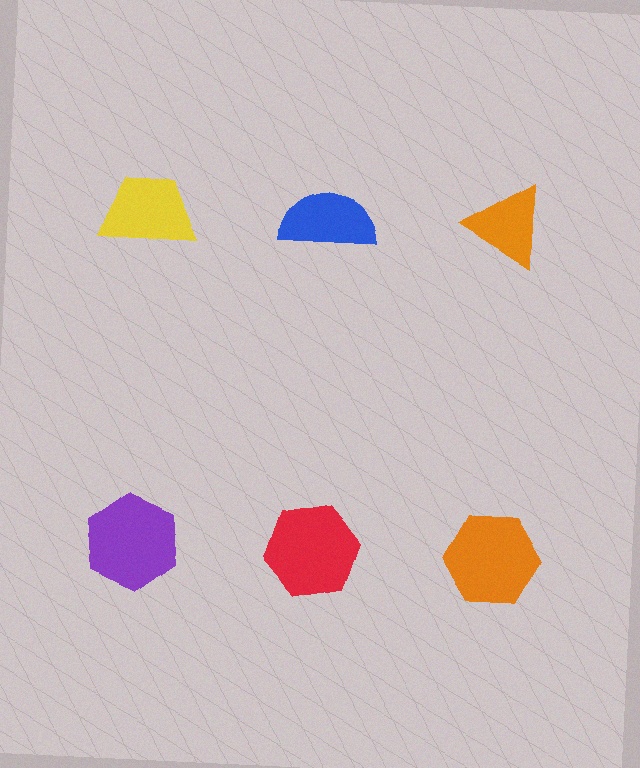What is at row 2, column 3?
An orange hexagon.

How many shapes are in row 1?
3 shapes.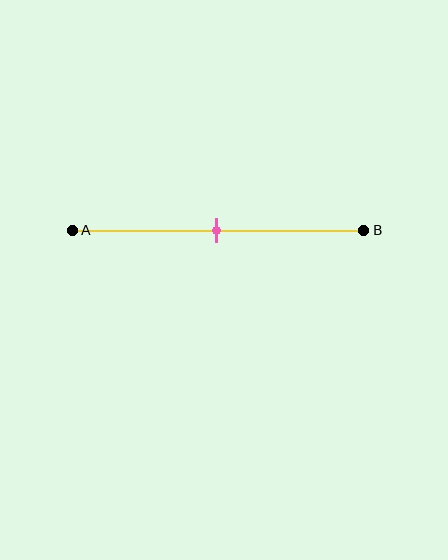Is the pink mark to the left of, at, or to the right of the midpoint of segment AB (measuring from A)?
The pink mark is approximately at the midpoint of segment AB.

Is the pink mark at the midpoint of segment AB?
Yes, the mark is approximately at the midpoint.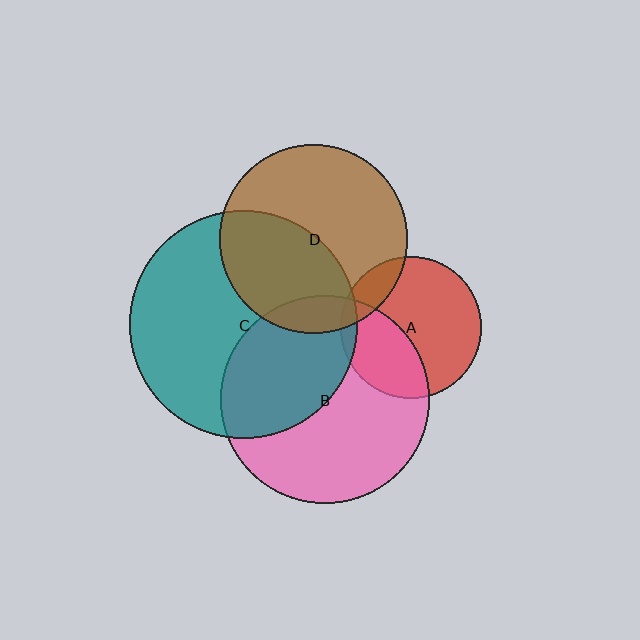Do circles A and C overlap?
Yes.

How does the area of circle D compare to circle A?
Approximately 1.8 times.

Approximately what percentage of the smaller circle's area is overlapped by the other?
Approximately 5%.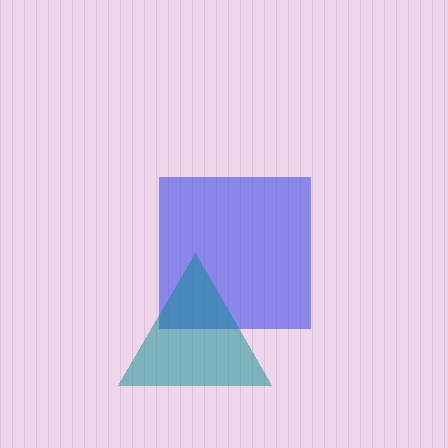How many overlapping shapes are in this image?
There are 2 overlapping shapes in the image.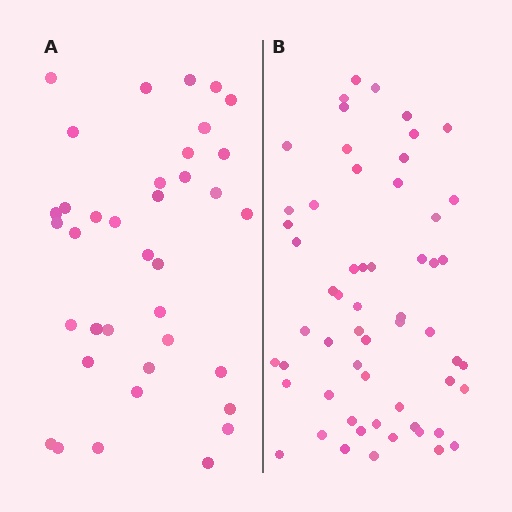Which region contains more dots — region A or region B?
Region B (the right region) has more dots.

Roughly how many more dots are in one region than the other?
Region B has approximately 20 more dots than region A.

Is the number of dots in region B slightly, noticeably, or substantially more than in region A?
Region B has substantially more. The ratio is roughly 1.6 to 1.